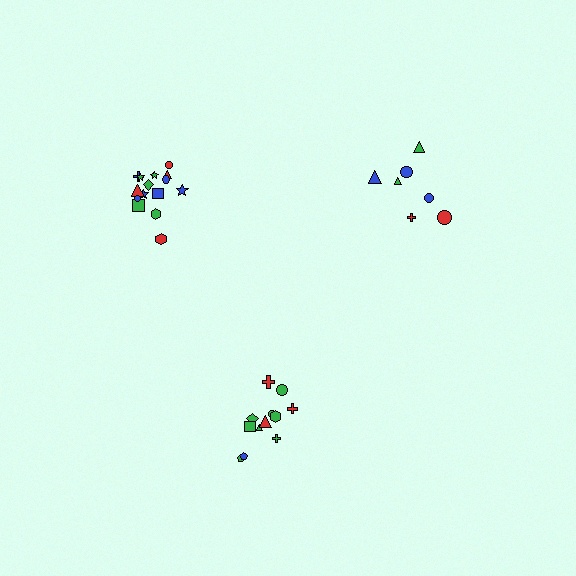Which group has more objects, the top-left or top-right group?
The top-left group.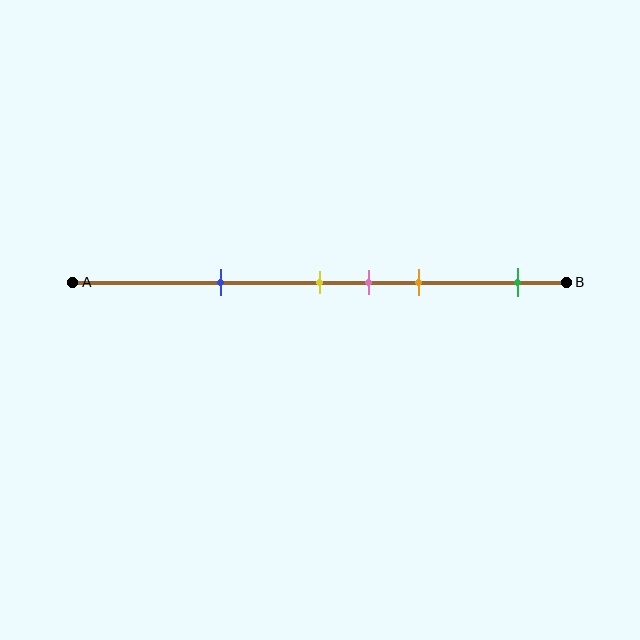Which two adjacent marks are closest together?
The yellow and pink marks are the closest adjacent pair.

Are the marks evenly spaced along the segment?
No, the marks are not evenly spaced.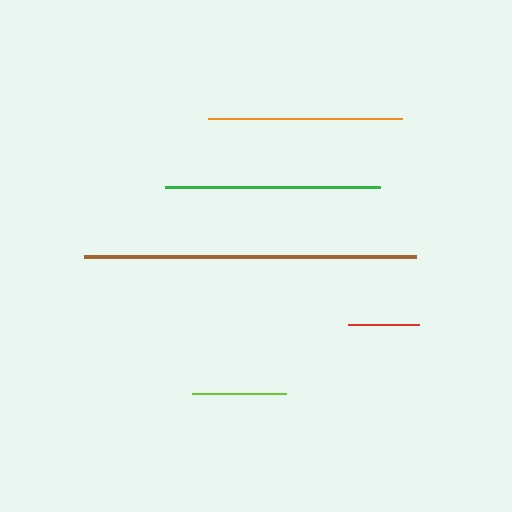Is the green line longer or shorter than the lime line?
The green line is longer than the lime line.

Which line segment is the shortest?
The red line is the shortest at approximately 71 pixels.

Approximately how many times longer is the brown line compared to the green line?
The brown line is approximately 1.5 times the length of the green line.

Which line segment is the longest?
The brown line is the longest at approximately 332 pixels.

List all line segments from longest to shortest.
From longest to shortest: brown, green, orange, lime, red.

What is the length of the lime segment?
The lime segment is approximately 94 pixels long.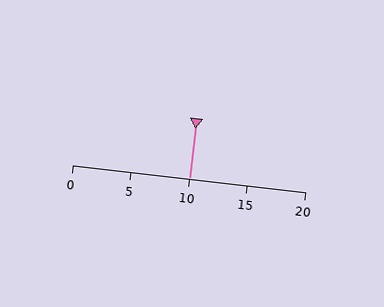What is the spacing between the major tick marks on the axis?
The major ticks are spaced 5 apart.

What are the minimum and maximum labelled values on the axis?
The axis runs from 0 to 20.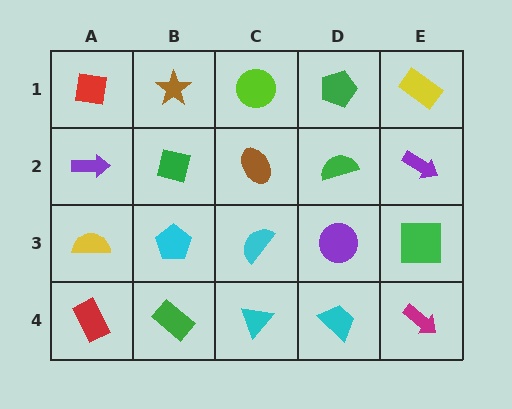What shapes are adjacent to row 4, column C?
A cyan semicircle (row 3, column C), a green rectangle (row 4, column B), a cyan trapezoid (row 4, column D).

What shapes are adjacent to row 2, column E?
A yellow rectangle (row 1, column E), a green square (row 3, column E), a green semicircle (row 2, column D).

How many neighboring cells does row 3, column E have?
3.